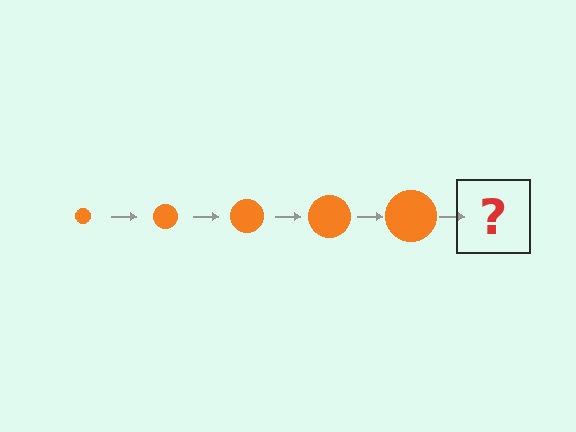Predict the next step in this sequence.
The next step is an orange circle, larger than the previous one.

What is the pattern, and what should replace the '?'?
The pattern is that the circle gets progressively larger each step. The '?' should be an orange circle, larger than the previous one.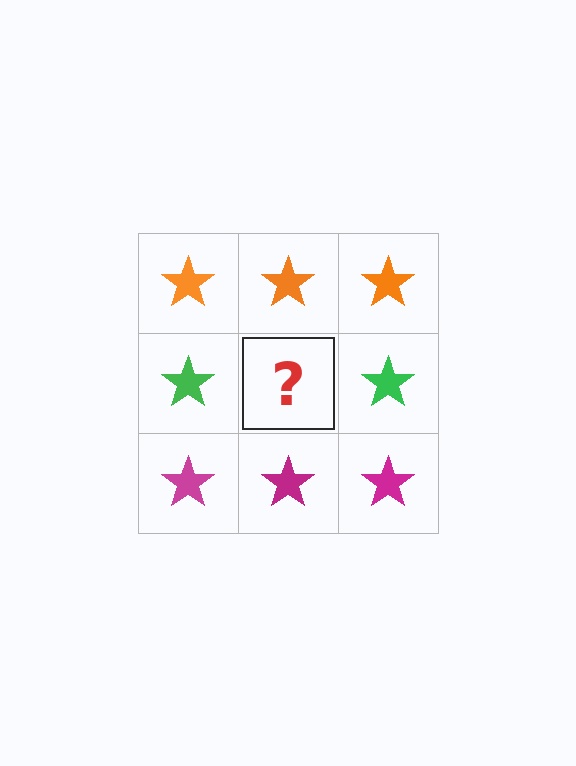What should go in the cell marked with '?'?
The missing cell should contain a green star.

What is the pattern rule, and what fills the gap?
The rule is that each row has a consistent color. The gap should be filled with a green star.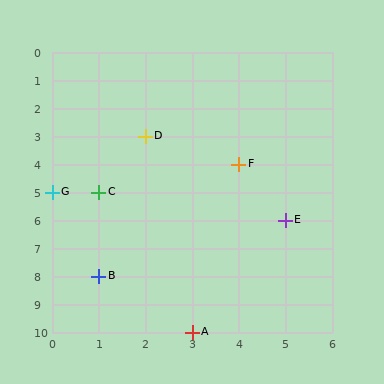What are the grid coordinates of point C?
Point C is at grid coordinates (1, 5).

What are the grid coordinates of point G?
Point G is at grid coordinates (0, 5).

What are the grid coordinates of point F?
Point F is at grid coordinates (4, 4).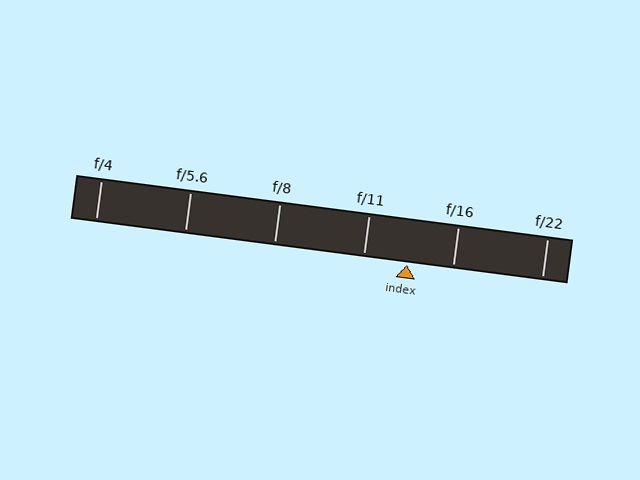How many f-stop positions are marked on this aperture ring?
There are 6 f-stop positions marked.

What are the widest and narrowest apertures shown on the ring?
The widest aperture shown is f/4 and the narrowest is f/22.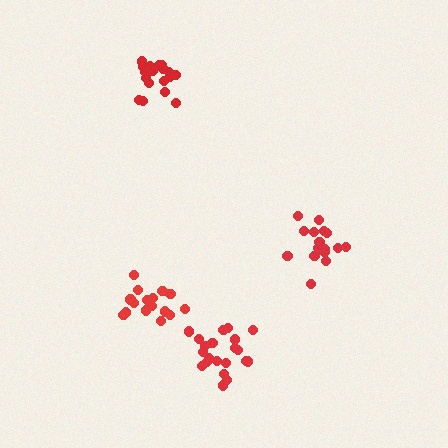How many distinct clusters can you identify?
There are 4 distinct clusters.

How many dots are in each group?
Group 1: 21 dots, Group 2: 16 dots, Group 3: 19 dots, Group 4: 19 dots (75 total).